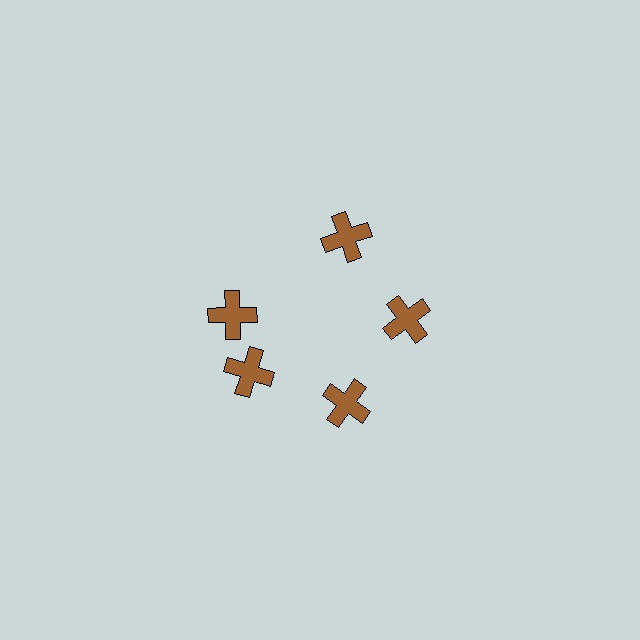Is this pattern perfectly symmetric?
No. The 5 brown crosses are arranged in a ring, but one element near the 10 o'clock position is rotated out of alignment along the ring, breaking the 5-fold rotational symmetry.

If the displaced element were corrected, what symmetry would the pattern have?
It would have 5-fold rotational symmetry — the pattern would map onto itself every 72 degrees.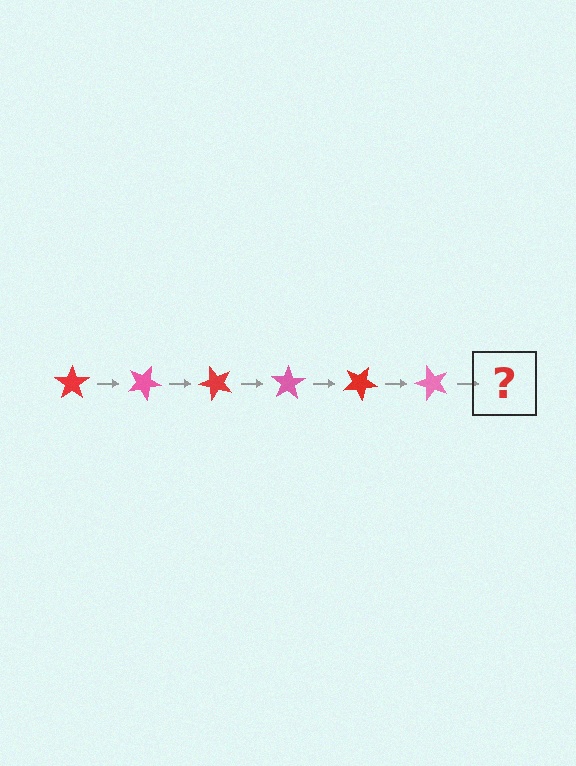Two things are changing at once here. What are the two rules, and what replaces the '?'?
The two rules are that it rotates 25 degrees each step and the color cycles through red and pink. The '?' should be a red star, rotated 150 degrees from the start.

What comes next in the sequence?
The next element should be a red star, rotated 150 degrees from the start.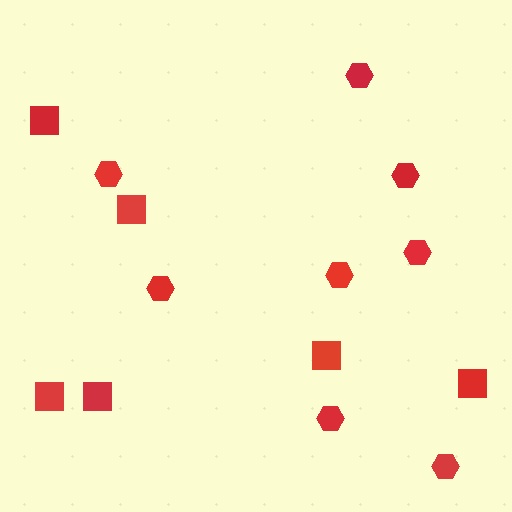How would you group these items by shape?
There are 2 groups: one group of hexagons (8) and one group of squares (6).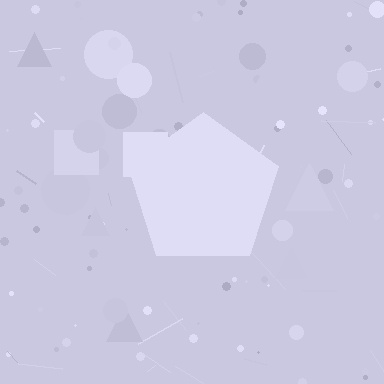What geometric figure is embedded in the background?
A pentagon is embedded in the background.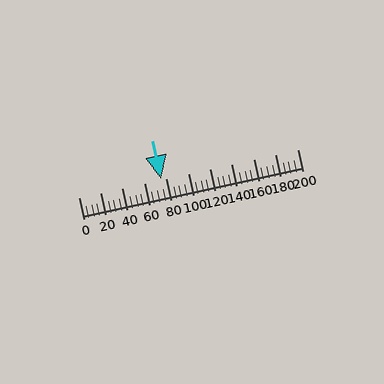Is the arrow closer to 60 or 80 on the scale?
The arrow is closer to 80.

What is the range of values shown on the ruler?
The ruler shows values from 0 to 200.